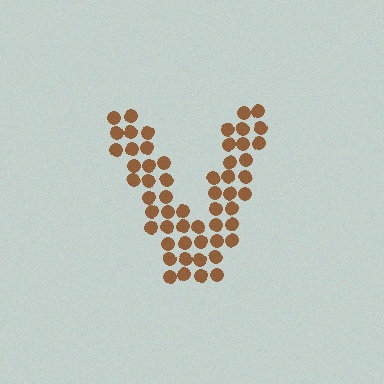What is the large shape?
The large shape is the letter V.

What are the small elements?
The small elements are circles.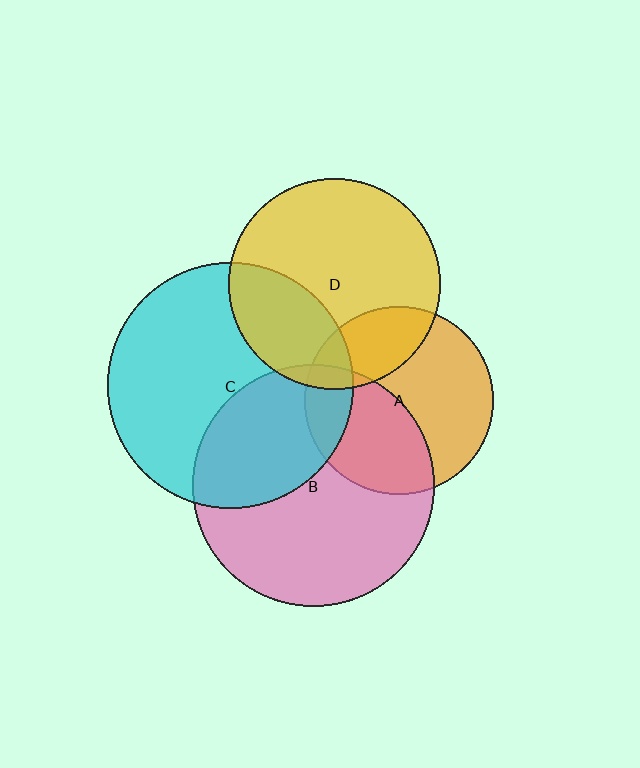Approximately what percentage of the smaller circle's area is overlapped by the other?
Approximately 35%.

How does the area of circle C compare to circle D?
Approximately 1.3 times.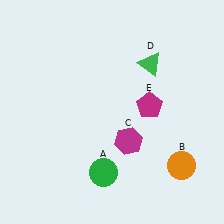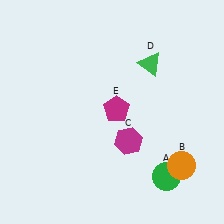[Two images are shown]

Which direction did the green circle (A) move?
The green circle (A) moved right.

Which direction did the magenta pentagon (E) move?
The magenta pentagon (E) moved left.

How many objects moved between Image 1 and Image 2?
2 objects moved between the two images.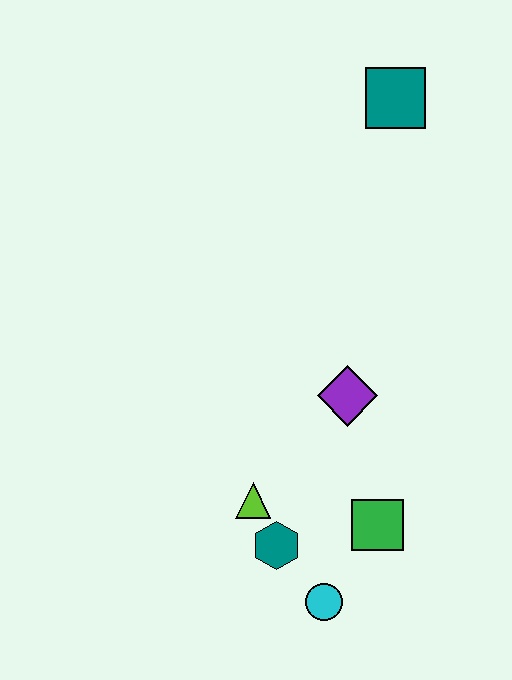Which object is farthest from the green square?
The teal square is farthest from the green square.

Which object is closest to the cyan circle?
The teal hexagon is closest to the cyan circle.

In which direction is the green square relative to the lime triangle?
The green square is to the right of the lime triangle.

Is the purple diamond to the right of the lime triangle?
Yes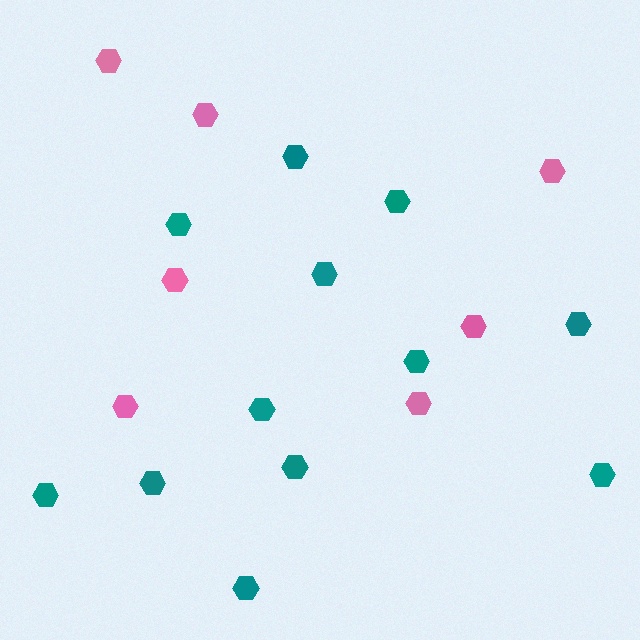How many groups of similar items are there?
There are 2 groups: one group of teal hexagons (12) and one group of pink hexagons (7).